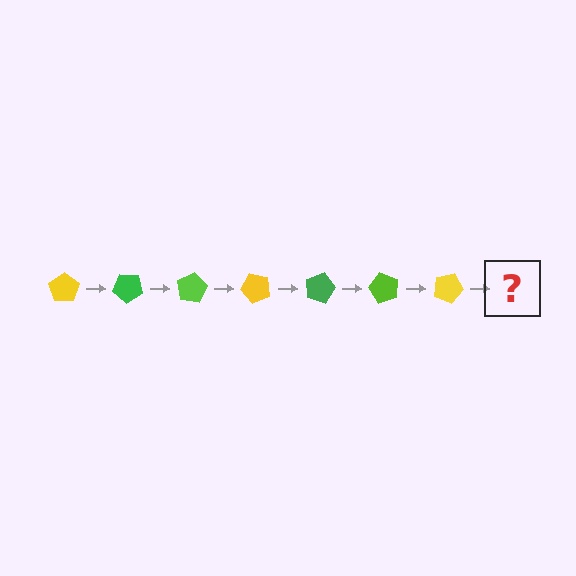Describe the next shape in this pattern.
It should be a green pentagon, rotated 280 degrees from the start.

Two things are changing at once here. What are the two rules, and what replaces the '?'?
The two rules are that it rotates 40 degrees each step and the color cycles through yellow, green, and lime. The '?' should be a green pentagon, rotated 280 degrees from the start.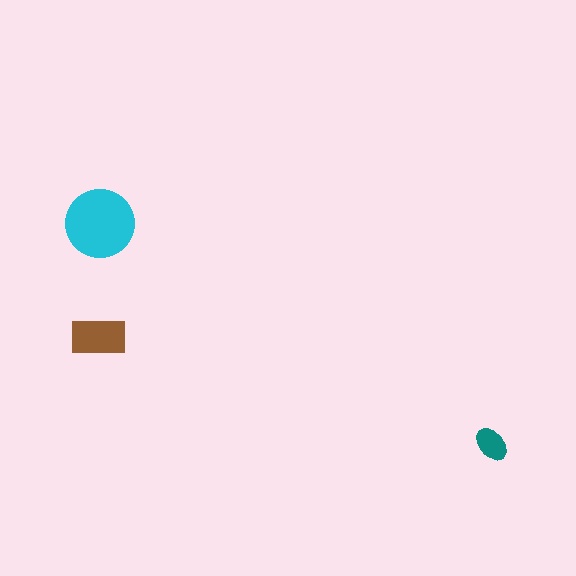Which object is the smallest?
The teal ellipse.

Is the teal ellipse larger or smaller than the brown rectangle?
Smaller.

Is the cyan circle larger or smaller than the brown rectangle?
Larger.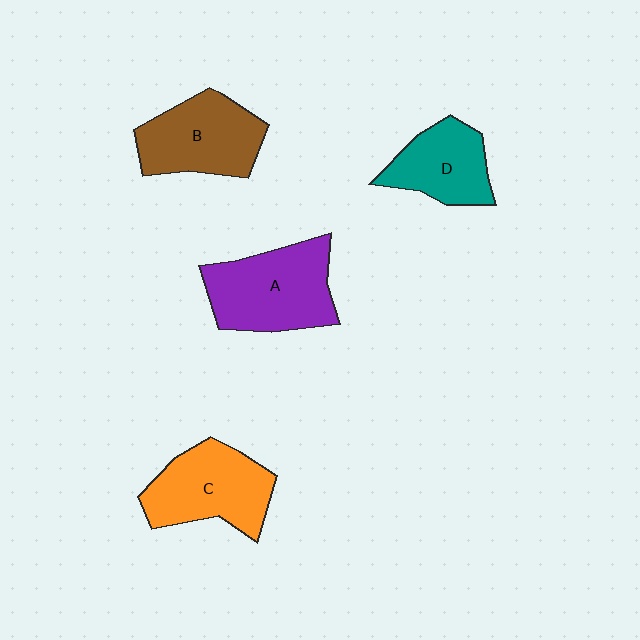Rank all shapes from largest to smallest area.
From largest to smallest: A (purple), C (orange), B (brown), D (teal).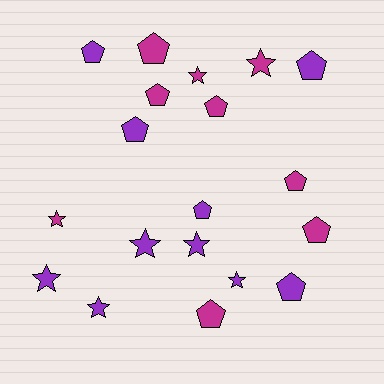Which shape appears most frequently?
Pentagon, with 11 objects.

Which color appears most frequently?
Purple, with 10 objects.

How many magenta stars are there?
There are 3 magenta stars.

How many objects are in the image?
There are 19 objects.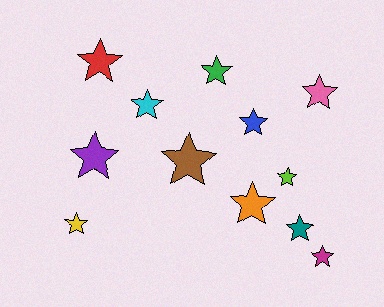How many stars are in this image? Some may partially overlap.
There are 12 stars.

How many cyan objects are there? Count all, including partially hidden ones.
There is 1 cyan object.